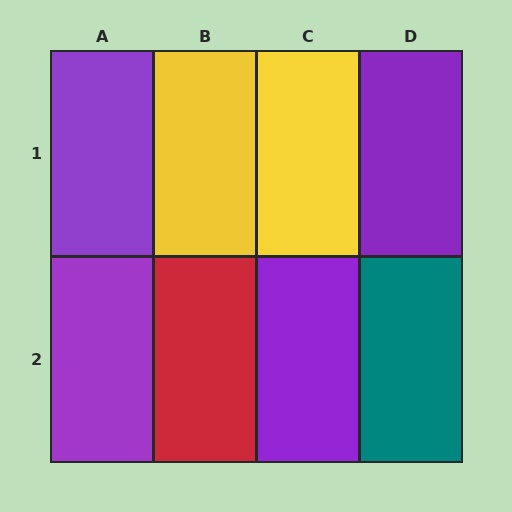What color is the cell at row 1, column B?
Yellow.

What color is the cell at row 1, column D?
Purple.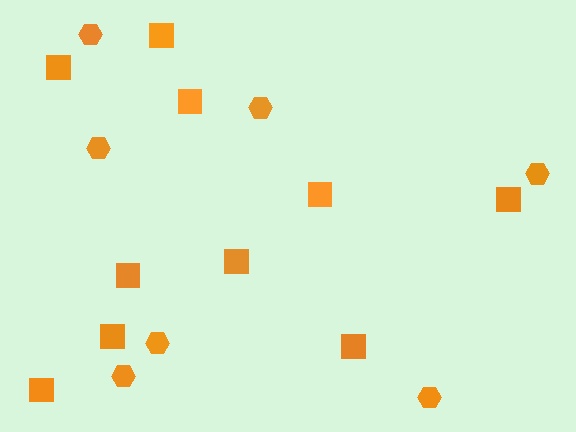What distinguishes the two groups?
There are 2 groups: one group of hexagons (7) and one group of squares (10).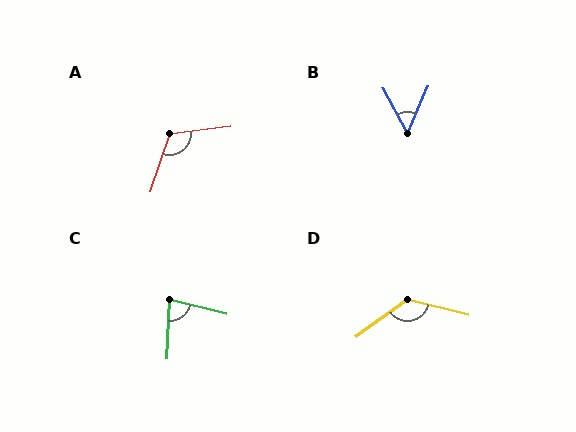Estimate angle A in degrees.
Approximately 115 degrees.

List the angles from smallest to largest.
B (52°), C (79°), A (115°), D (130°).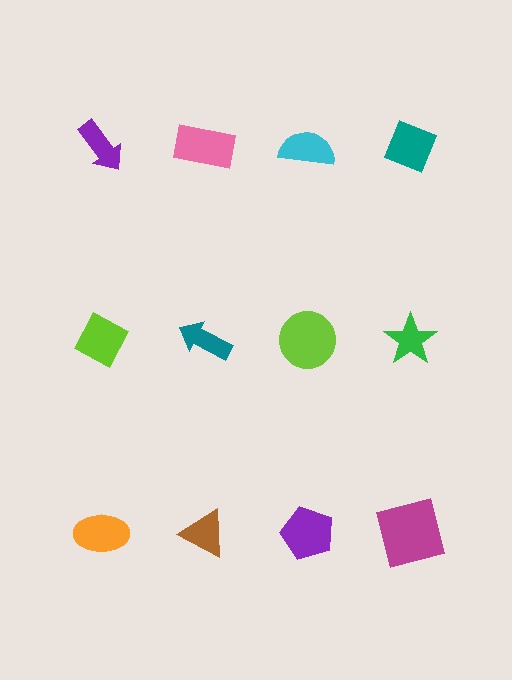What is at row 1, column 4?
A teal diamond.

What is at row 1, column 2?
A pink rectangle.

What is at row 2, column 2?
A teal arrow.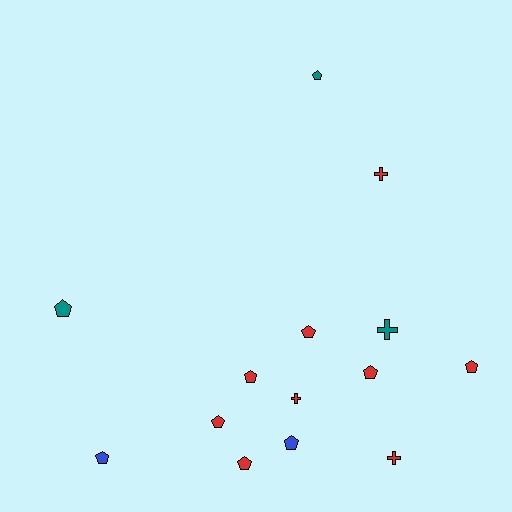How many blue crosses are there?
There are no blue crosses.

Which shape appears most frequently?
Pentagon, with 10 objects.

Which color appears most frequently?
Red, with 9 objects.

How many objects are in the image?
There are 14 objects.